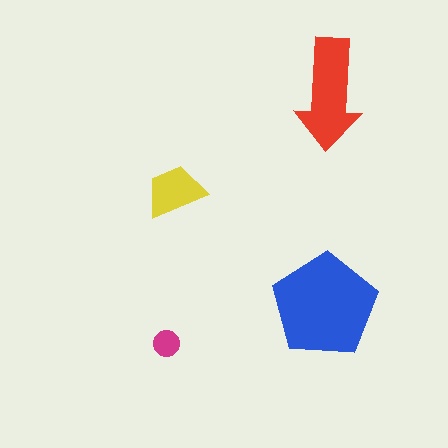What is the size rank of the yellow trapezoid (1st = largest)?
3rd.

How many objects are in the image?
There are 4 objects in the image.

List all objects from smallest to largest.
The magenta circle, the yellow trapezoid, the red arrow, the blue pentagon.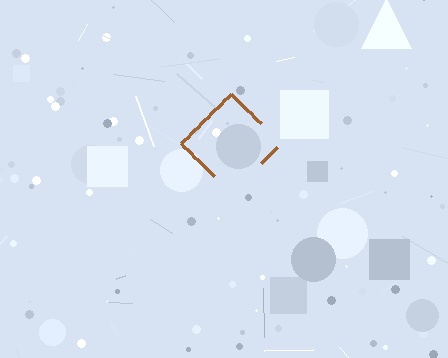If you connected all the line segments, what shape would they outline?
They would outline a diamond.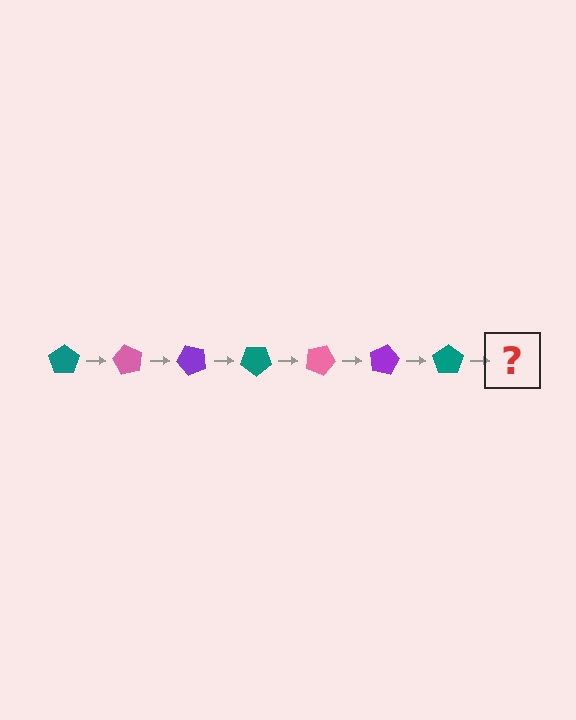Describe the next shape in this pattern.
It should be a pink pentagon, rotated 420 degrees from the start.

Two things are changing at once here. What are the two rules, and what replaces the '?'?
The two rules are that it rotates 60 degrees each step and the color cycles through teal, pink, and purple. The '?' should be a pink pentagon, rotated 420 degrees from the start.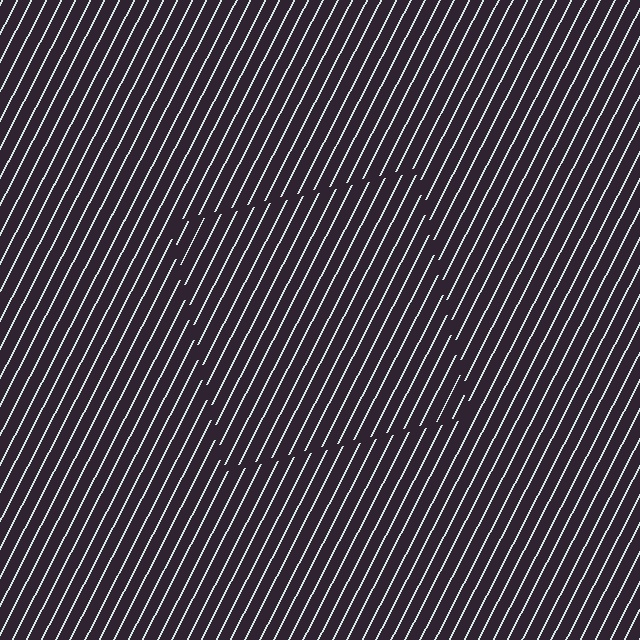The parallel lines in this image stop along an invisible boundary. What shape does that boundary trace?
An illusory square. The interior of the shape contains the same grating, shifted by half a period — the contour is defined by the phase discontinuity where line-ends from the inner and outer gratings abut.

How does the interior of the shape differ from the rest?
The interior of the shape contains the same grating, shifted by half a period — the contour is defined by the phase discontinuity where line-ends from the inner and outer gratings abut.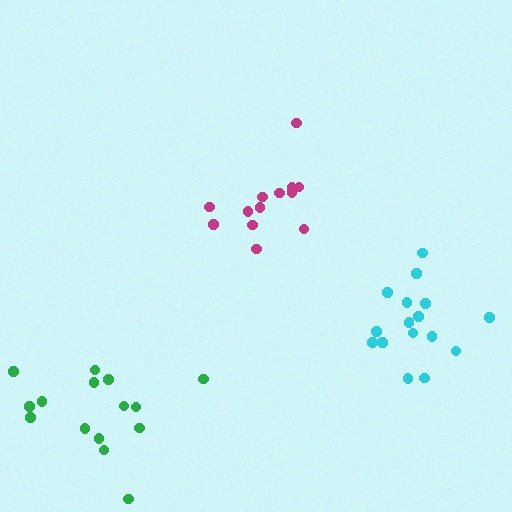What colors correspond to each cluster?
The clusters are colored: magenta, cyan, green.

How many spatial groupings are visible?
There are 3 spatial groupings.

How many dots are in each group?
Group 1: 13 dots, Group 2: 16 dots, Group 3: 15 dots (44 total).